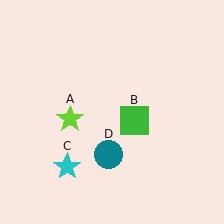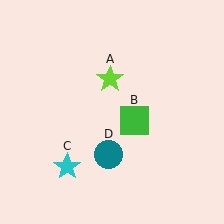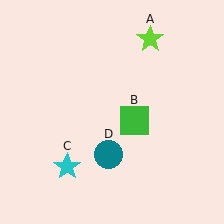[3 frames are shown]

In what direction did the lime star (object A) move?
The lime star (object A) moved up and to the right.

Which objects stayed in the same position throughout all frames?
Green square (object B) and cyan star (object C) and teal circle (object D) remained stationary.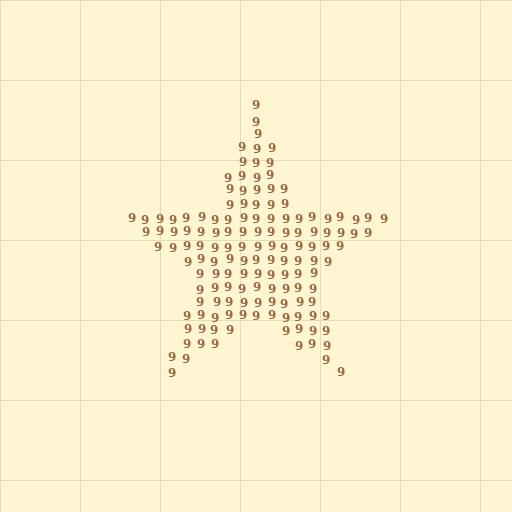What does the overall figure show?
The overall figure shows a star.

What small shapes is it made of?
It is made of small digit 9's.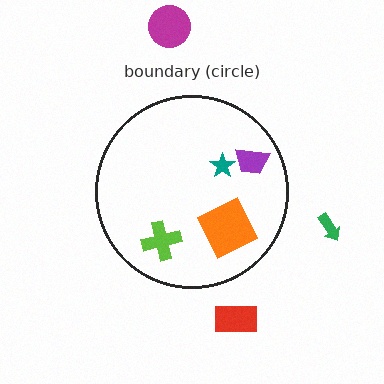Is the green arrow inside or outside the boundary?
Outside.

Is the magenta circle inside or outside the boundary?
Outside.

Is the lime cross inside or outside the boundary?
Inside.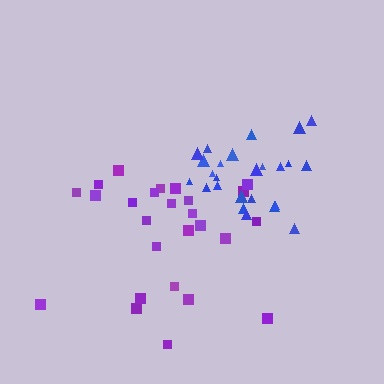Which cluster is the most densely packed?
Blue.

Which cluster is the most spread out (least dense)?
Purple.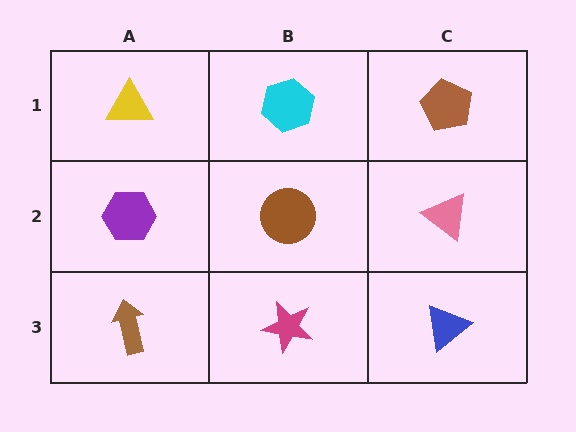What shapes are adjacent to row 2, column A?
A yellow triangle (row 1, column A), a brown arrow (row 3, column A), a brown circle (row 2, column B).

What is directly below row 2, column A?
A brown arrow.